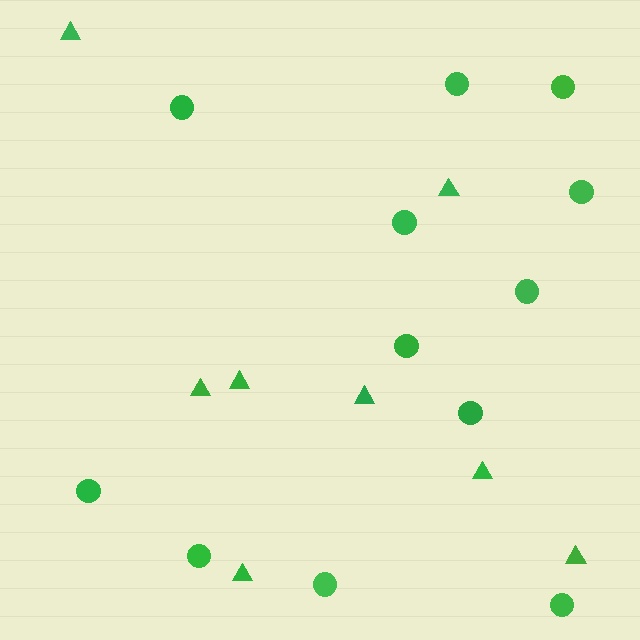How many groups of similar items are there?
There are 2 groups: one group of circles (12) and one group of triangles (8).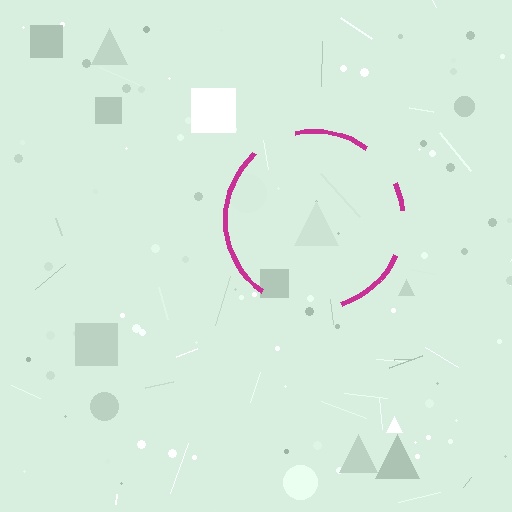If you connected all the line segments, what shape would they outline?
They would outline a circle.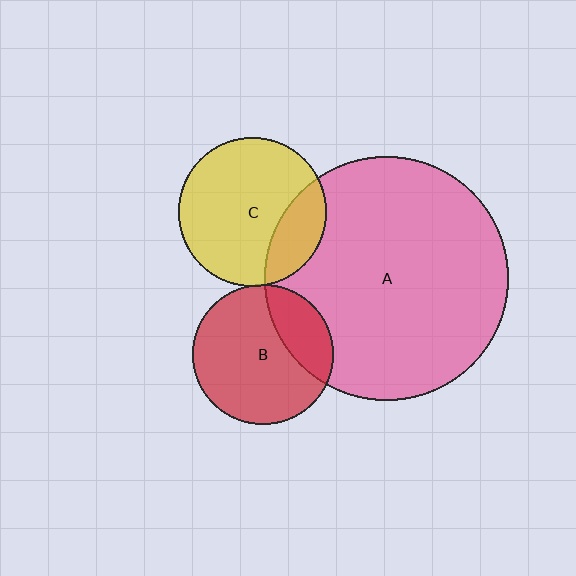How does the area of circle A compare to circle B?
Approximately 3.0 times.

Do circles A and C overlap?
Yes.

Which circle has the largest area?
Circle A (pink).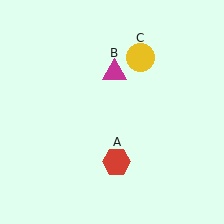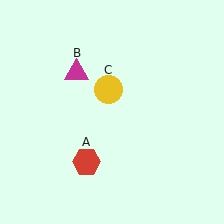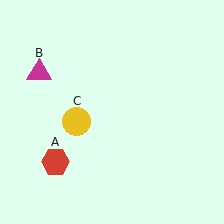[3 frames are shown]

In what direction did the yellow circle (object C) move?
The yellow circle (object C) moved down and to the left.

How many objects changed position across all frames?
3 objects changed position: red hexagon (object A), magenta triangle (object B), yellow circle (object C).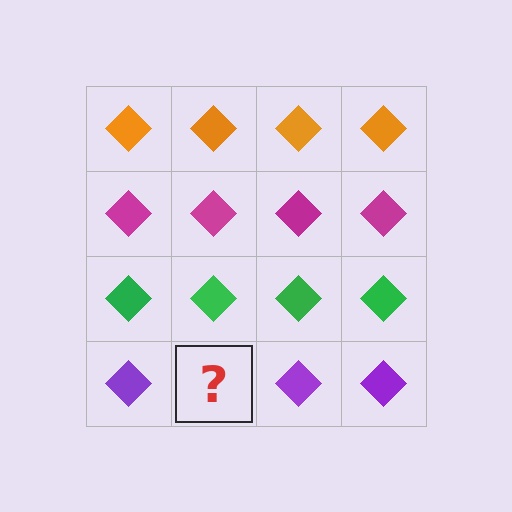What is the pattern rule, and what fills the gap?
The rule is that each row has a consistent color. The gap should be filled with a purple diamond.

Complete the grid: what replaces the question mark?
The question mark should be replaced with a purple diamond.